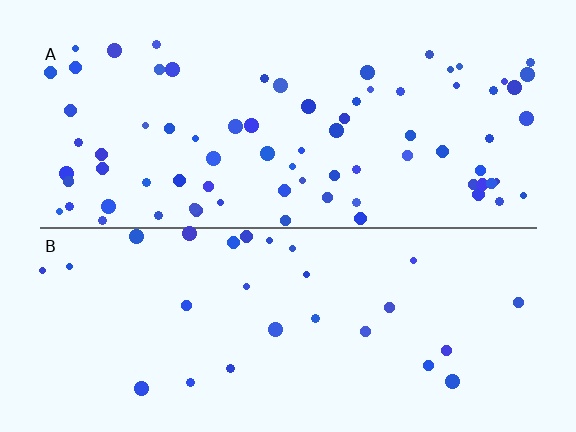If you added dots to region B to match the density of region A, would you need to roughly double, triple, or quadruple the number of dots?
Approximately triple.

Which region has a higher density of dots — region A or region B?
A (the top).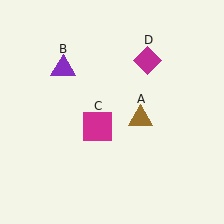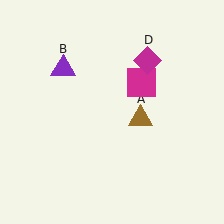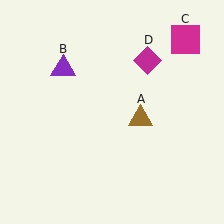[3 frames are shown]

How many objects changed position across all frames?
1 object changed position: magenta square (object C).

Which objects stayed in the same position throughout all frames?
Brown triangle (object A) and purple triangle (object B) and magenta diamond (object D) remained stationary.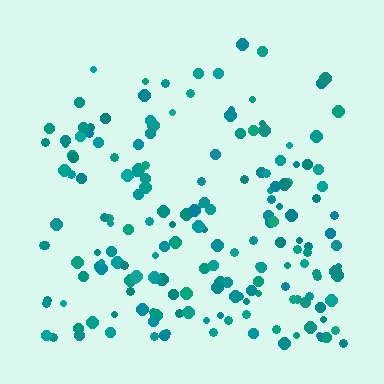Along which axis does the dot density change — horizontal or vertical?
Vertical.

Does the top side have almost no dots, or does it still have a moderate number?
Still a moderate number, just noticeably fewer than the bottom.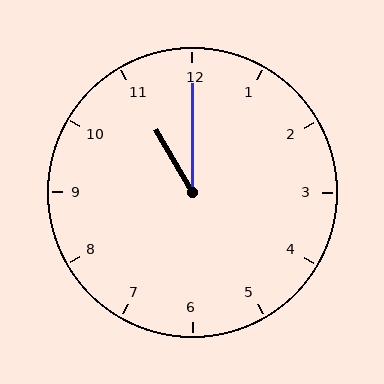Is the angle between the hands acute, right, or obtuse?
It is acute.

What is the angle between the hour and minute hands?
Approximately 30 degrees.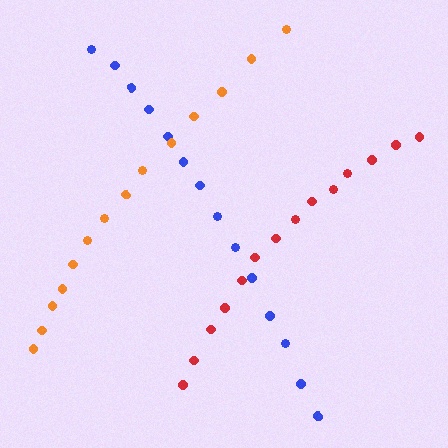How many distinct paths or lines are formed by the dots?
There are 3 distinct paths.